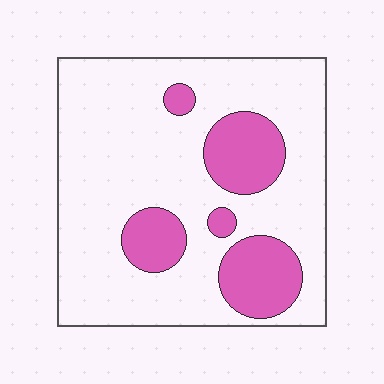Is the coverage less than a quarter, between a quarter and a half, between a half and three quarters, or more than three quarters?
Less than a quarter.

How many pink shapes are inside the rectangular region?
5.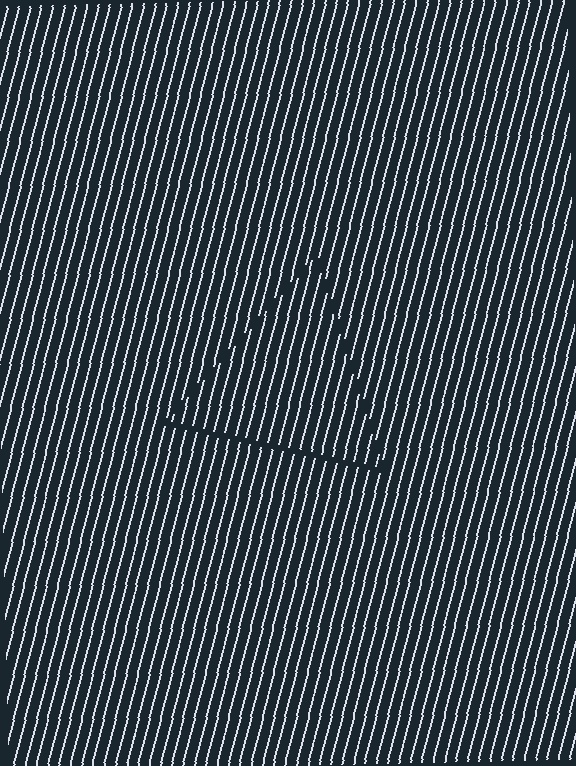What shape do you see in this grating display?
An illusory triangle. The interior of the shape contains the same grating, shifted by half a period — the contour is defined by the phase discontinuity where line-ends from the inner and outer gratings abut.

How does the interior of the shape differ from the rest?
The interior of the shape contains the same grating, shifted by half a period — the contour is defined by the phase discontinuity where line-ends from the inner and outer gratings abut.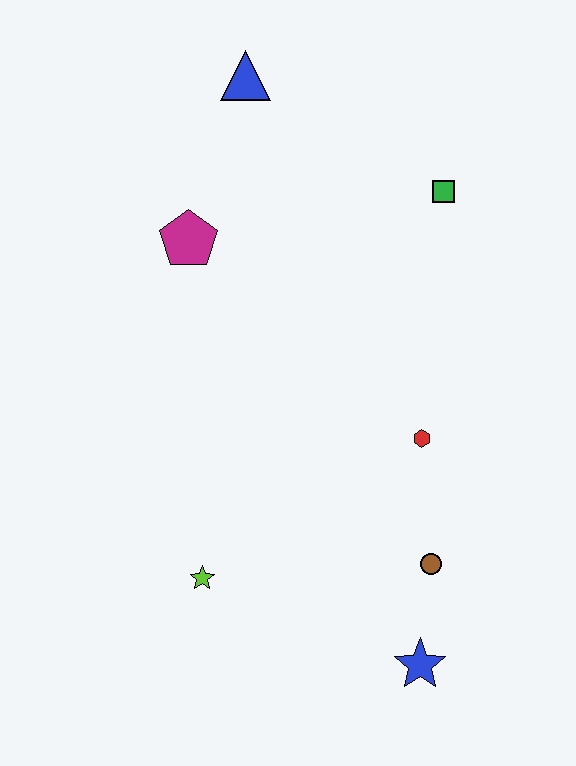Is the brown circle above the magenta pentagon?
No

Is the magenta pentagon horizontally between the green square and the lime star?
No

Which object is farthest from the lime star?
The blue triangle is farthest from the lime star.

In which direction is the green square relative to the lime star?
The green square is above the lime star.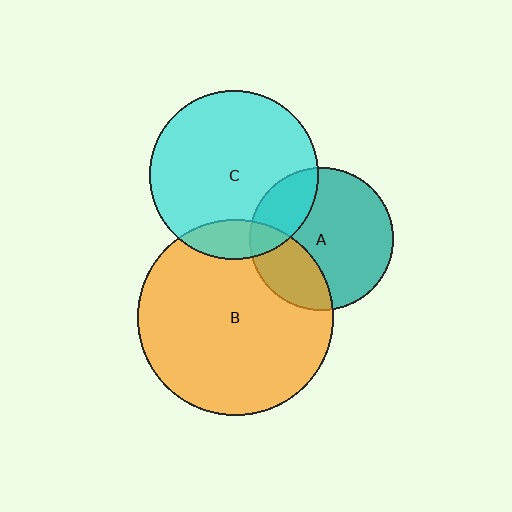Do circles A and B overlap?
Yes.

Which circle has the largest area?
Circle B (orange).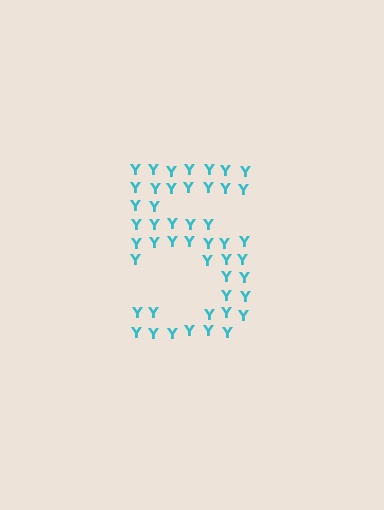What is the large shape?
The large shape is the digit 5.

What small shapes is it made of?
It is made of small letter Y's.